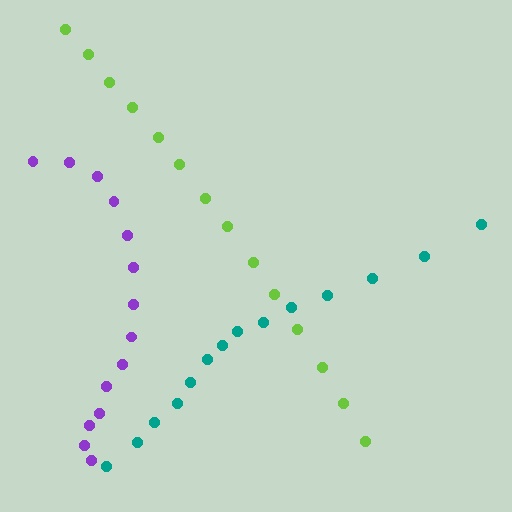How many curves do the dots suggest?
There are 3 distinct paths.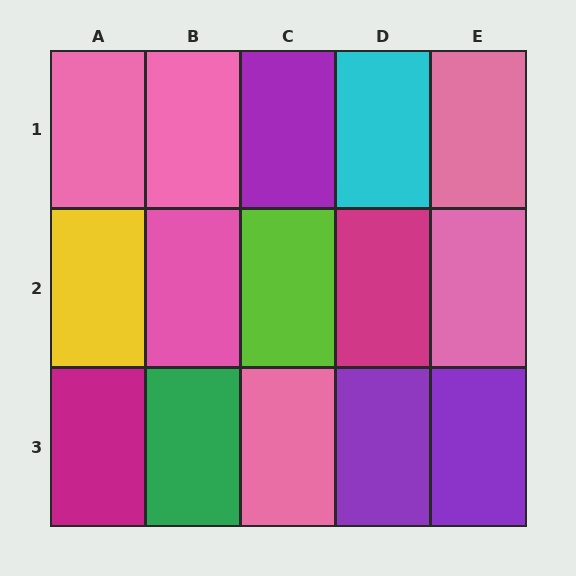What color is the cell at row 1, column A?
Pink.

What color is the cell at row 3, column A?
Magenta.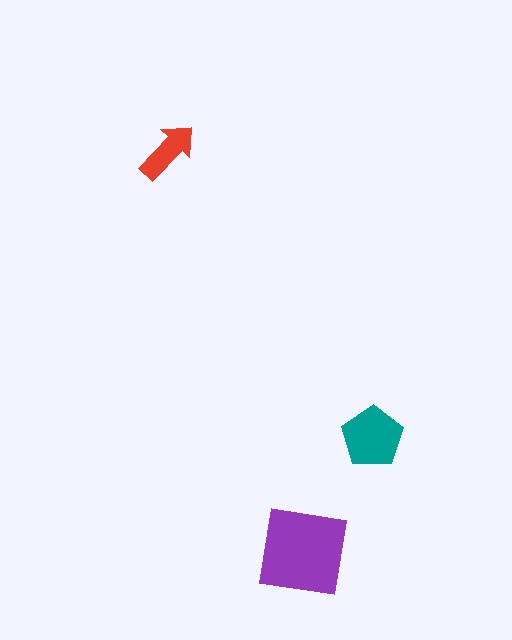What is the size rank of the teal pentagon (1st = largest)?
2nd.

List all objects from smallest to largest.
The red arrow, the teal pentagon, the purple square.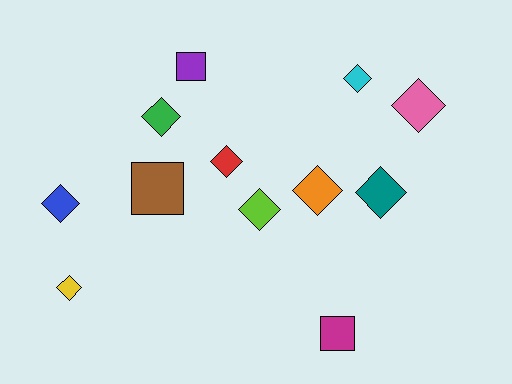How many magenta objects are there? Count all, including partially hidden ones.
There is 1 magenta object.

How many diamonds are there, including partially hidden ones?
There are 9 diamonds.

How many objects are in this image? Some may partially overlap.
There are 12 objects.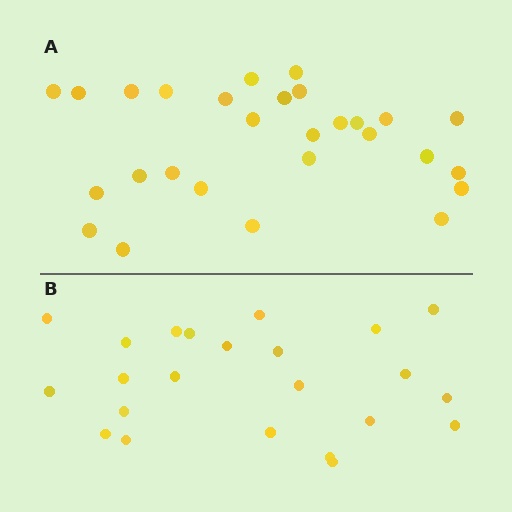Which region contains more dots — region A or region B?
Region A (the top region) has more dots.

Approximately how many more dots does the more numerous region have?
Region A has about 5 more dots than region B.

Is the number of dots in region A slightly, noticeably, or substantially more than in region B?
Region A has only slightly more — the two regions are fairly close. The ratio is roughly 1.2 to 1.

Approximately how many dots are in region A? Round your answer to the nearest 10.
About 30 dots. (The exact count is 28, which rounds to 30.)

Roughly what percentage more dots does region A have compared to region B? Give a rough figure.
About 20% more.